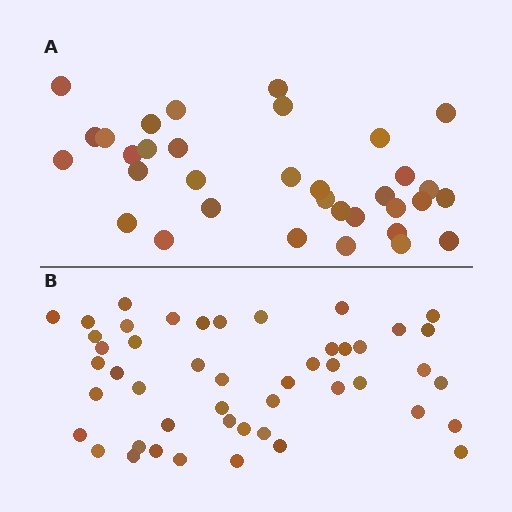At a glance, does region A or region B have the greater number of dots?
Region B (the bottom region) has more dots.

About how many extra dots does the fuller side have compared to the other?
Region B has approximately 15 more dots than region A.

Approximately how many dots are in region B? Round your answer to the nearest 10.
About 50 dots. (The exact count is 48, which rounds to 50.)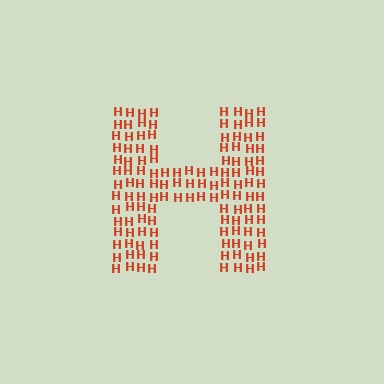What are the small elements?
The small elements are letter H's.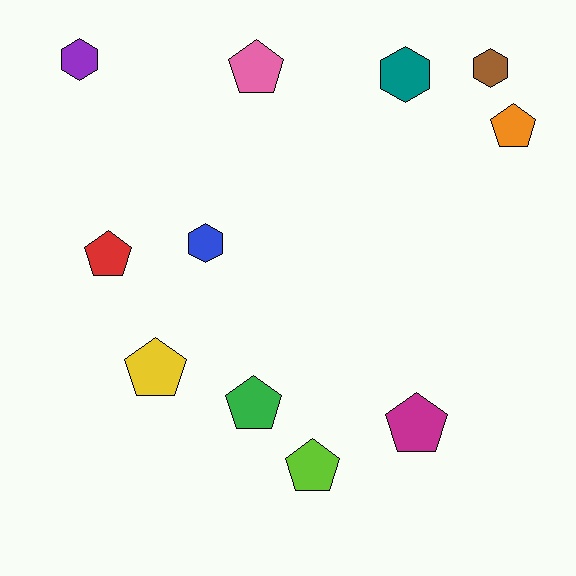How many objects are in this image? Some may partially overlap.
There are 11 objects.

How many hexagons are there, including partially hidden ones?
There are 4 hexagons.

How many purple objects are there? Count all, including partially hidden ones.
There is 1 purple object.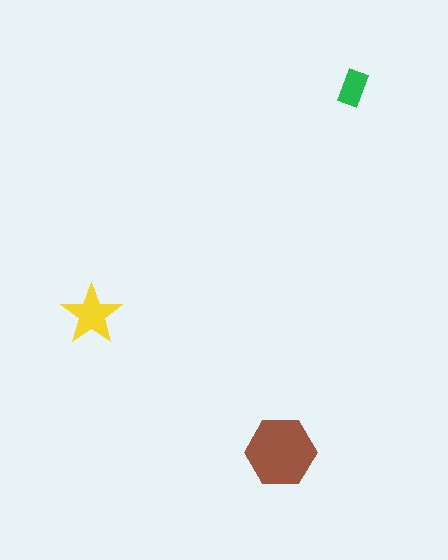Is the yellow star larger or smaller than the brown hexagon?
Smaller.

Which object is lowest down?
The brown hexagon is bottommost.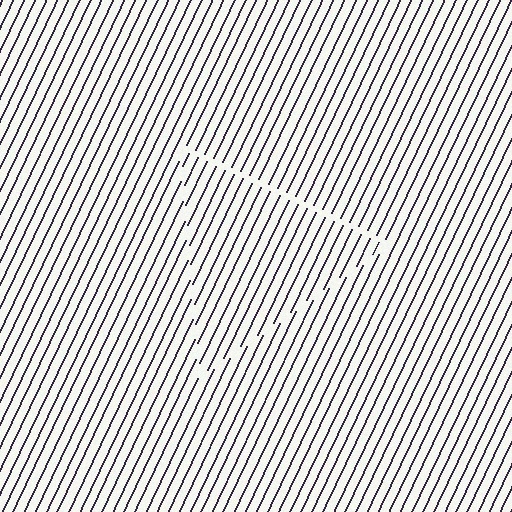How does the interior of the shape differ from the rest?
The interior of the shape contains the same grating, shifted by half a period — the contour is defined by the phase discontinuity where line-ends from the inner and outer gratings abut.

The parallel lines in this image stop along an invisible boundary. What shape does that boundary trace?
An illusory triangle. The interior of the shape contains the same grating, shifted by half a period — the contour is defined by the phase discontinuity where line-ends from the inner and outer gratings abut.